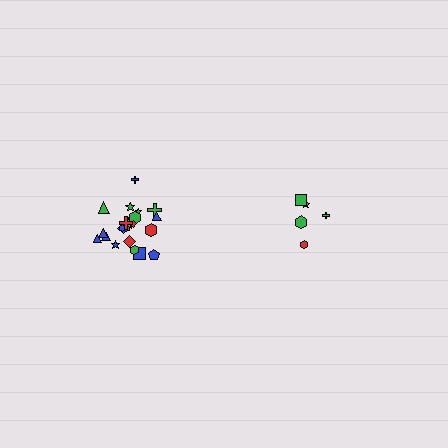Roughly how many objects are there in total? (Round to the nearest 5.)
Roughly 25 objects in total.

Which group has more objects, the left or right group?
The left group.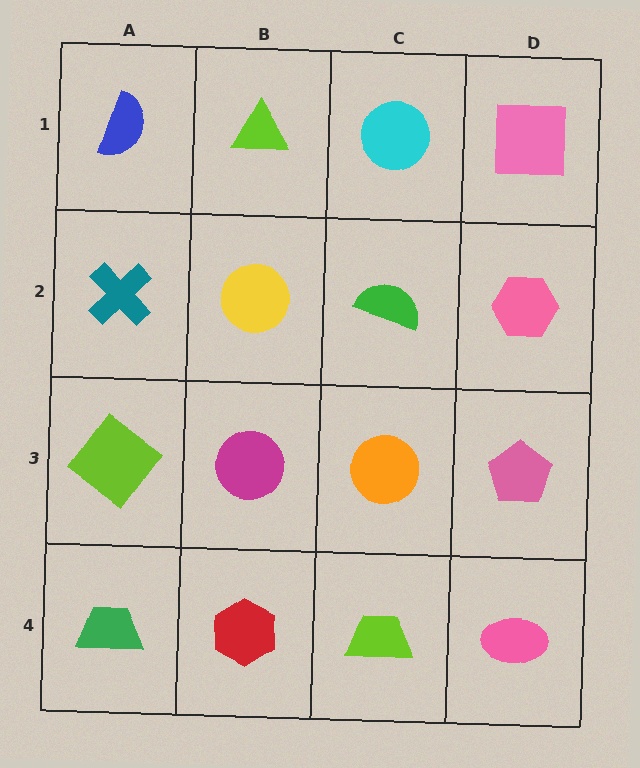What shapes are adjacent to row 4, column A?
A lime diamond (row 3, column A), a red hexagon (row 4, column B).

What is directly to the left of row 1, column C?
A lime triangle.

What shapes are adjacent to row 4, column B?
A magenta circle (row 3, column B), a green trapezoid (row 4, column A), a lime trapezoid (row 4, column C).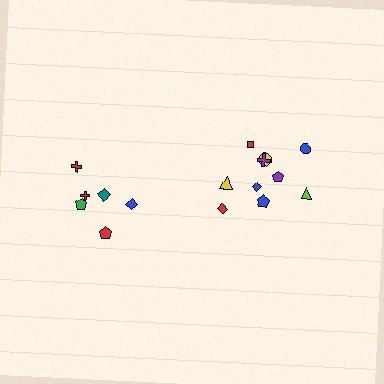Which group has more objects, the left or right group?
The right group.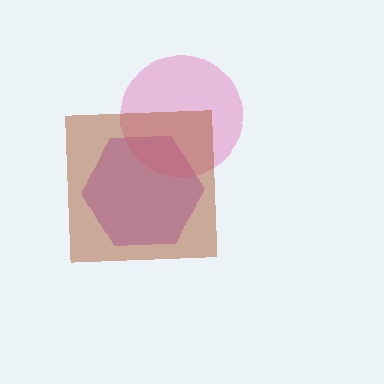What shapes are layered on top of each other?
The layered shapes are: a purple hexagon, a pink circle, a brown square.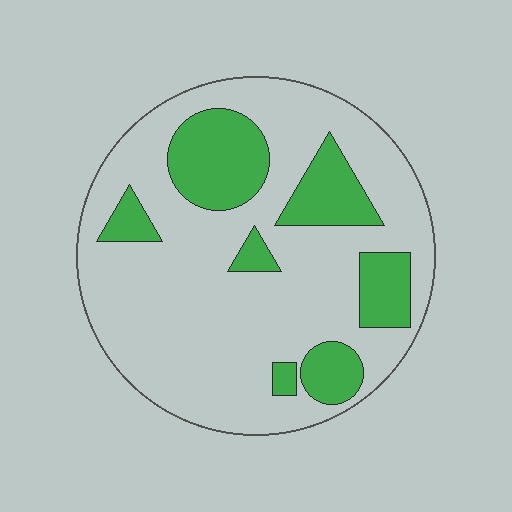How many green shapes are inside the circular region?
7.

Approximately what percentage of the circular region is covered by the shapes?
Approximately 25%.